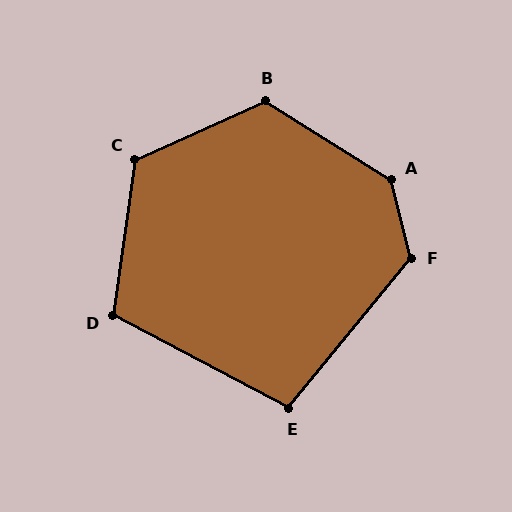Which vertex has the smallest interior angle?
E, at approximately 102 degrees.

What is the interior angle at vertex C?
Approximately 122 degrees (obtuse).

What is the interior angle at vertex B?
Approximately 124 degrees (obtuse).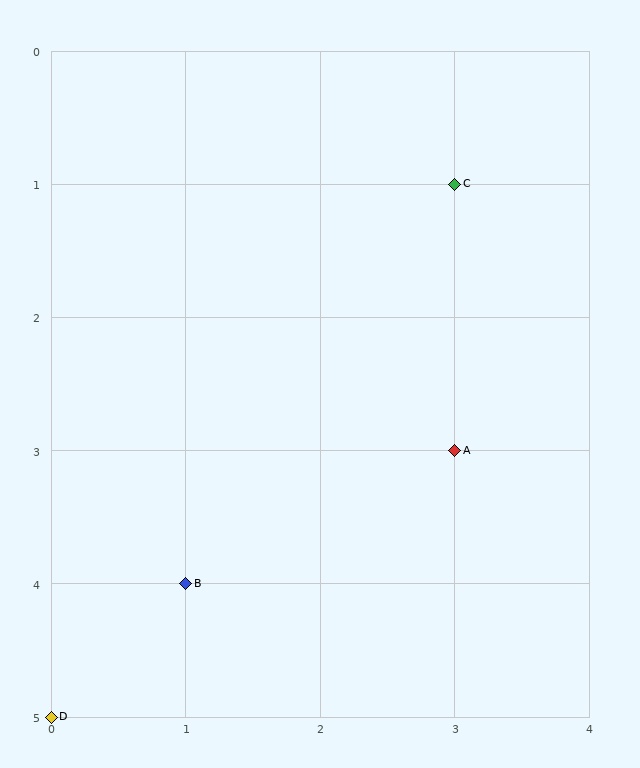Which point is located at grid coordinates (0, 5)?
Point D is at (0, 5).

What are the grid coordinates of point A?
Point A is at grid coordinates (3, 3).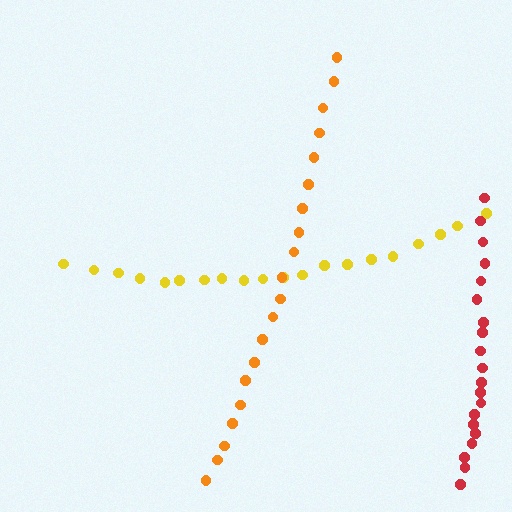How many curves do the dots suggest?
There are 3 distinct paths.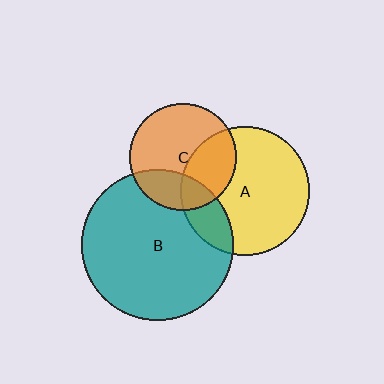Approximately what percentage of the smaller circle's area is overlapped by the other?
Approximately 35%.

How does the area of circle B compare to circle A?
Approximately 1.4 times.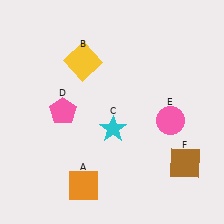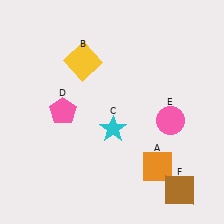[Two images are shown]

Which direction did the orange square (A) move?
The orange square (A) moved right.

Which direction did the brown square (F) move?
The brown square (F) moved down.